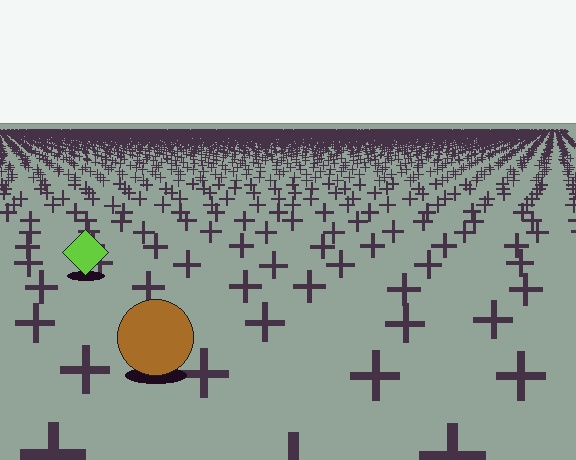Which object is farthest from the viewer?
The lime diamond is farthest from the viewer. It appears smaller and the ground texture around it is denser.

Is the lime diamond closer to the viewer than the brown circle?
No. The brown circle is closer — you can tell from the texture gradient: the ground texture is coarser near it.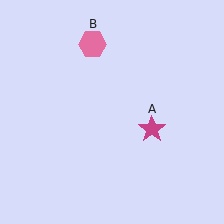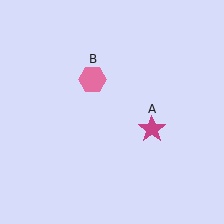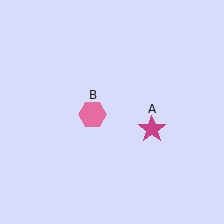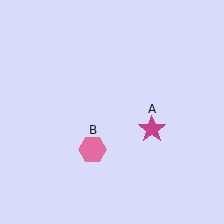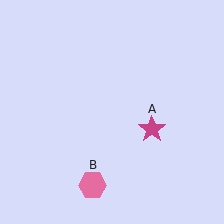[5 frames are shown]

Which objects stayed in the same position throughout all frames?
Magenta star (object A) remained stationary.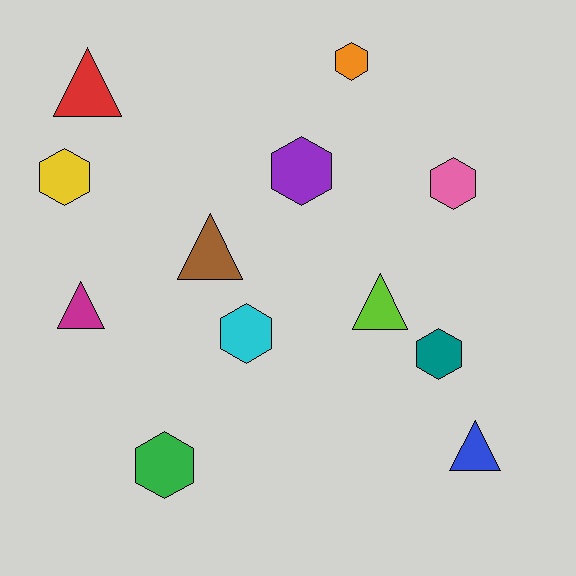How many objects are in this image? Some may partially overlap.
There are 12 objects.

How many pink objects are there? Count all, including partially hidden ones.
There is 1 pink object.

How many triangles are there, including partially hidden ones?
There are 5 triangles.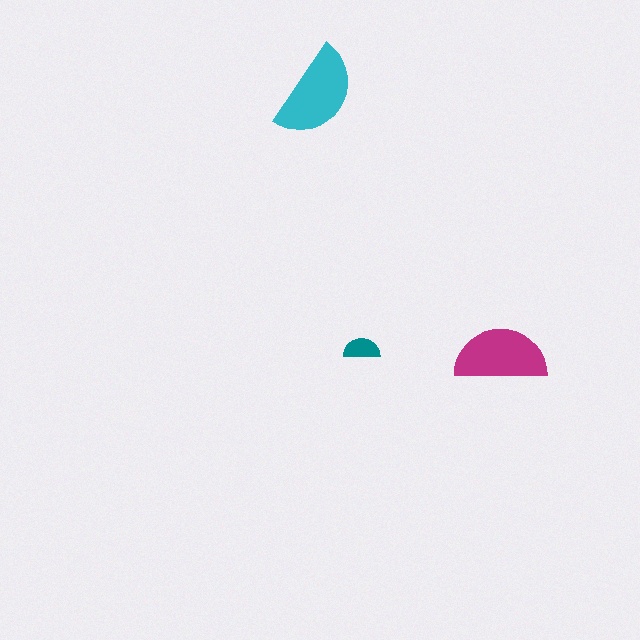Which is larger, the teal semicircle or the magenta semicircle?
The magenta one.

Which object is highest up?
The cyan semicircle is topmost.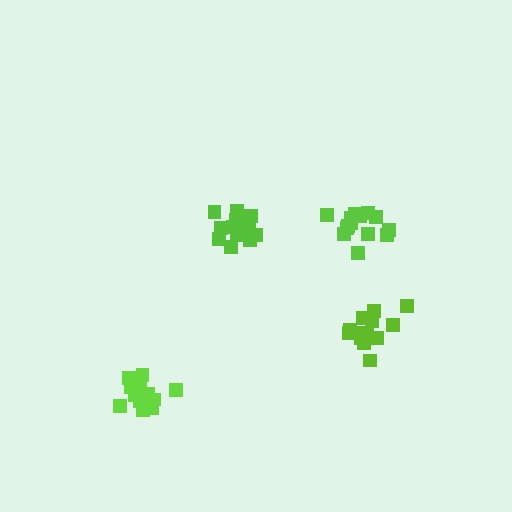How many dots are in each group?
Group 1: 15 dots, Group 2: 14 dots, Group 3: 13 dots, Group 4: 15 dots (57 total).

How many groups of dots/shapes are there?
There are 4 groups.